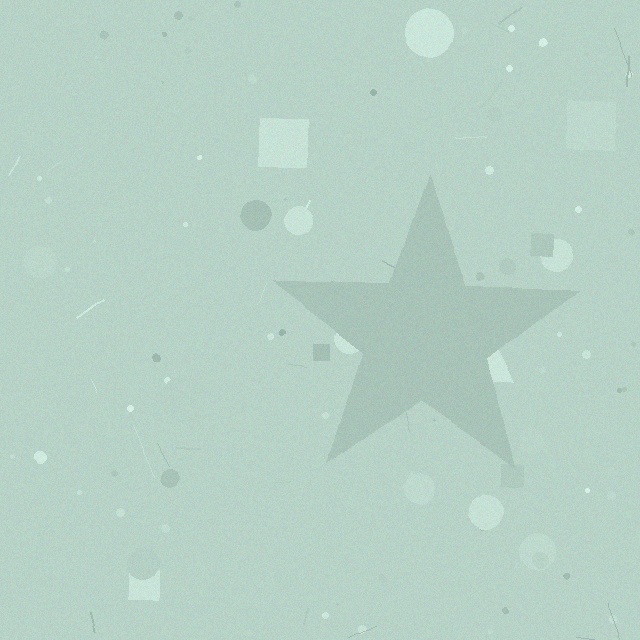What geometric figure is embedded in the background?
A star is embedded in the background.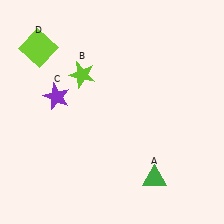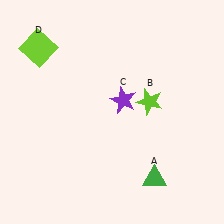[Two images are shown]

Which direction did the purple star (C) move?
The purple star (C) moved right.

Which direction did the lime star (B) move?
The lime star (B) moved right.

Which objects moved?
The objects that moved are: the lime star (B), the purple star (C).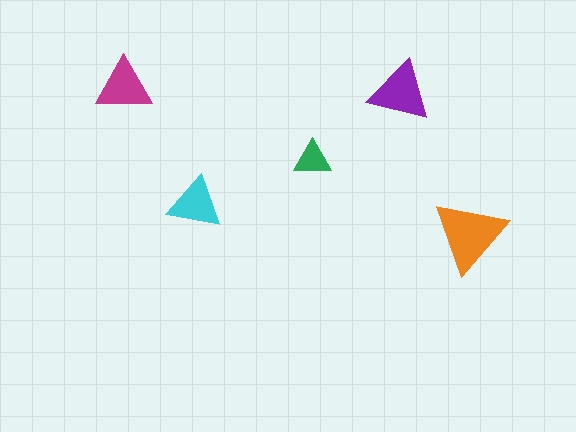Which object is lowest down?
The orange triangle is bottommost.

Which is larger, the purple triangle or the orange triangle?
The orange one.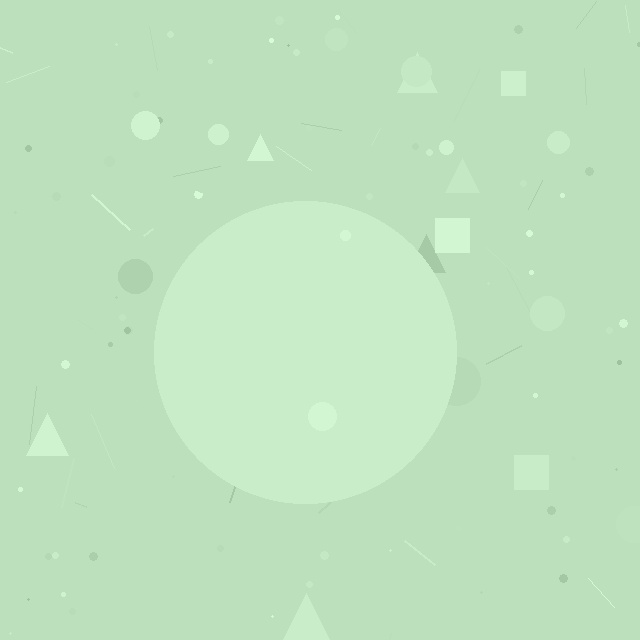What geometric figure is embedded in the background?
A circle is embedded in the background.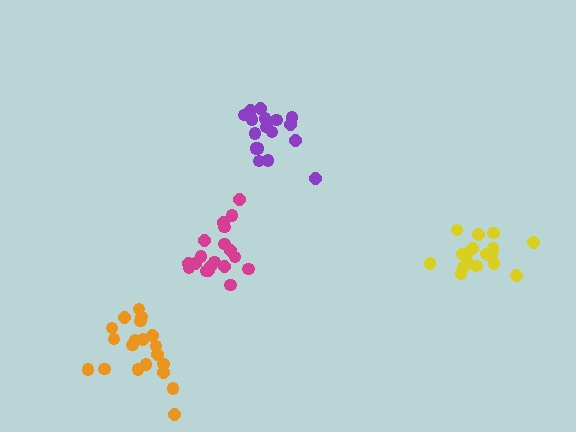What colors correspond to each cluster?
The clusters are colored: magenta, purple, orange, yellow.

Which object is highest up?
The purple cluster is topmost.